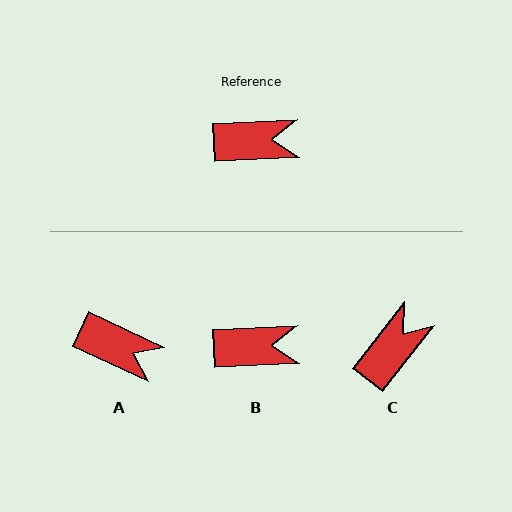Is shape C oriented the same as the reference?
No, it is off by about 49 degrees.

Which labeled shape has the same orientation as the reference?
B.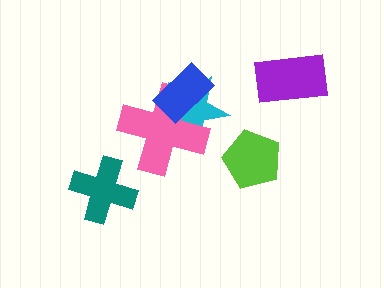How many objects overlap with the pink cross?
2 objects overlap with the pink cross.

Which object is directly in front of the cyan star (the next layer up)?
The pink cross is directly in front of the cyan star.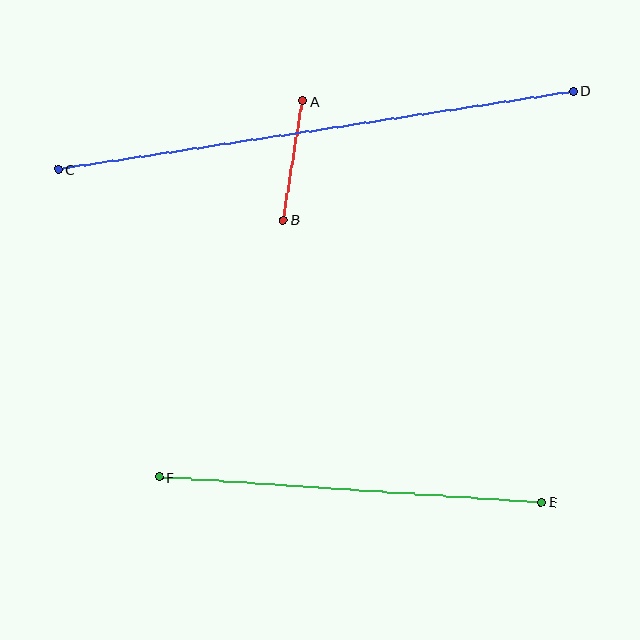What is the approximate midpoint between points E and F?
The midpoint is at approximately (350, 490) pixels.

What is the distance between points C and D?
The distance is approximately 521 pixels.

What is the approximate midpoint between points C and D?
The midpoint is at approximately (316, 130) pixels.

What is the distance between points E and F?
The distance is approximately 383 pixels.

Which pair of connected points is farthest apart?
Points C and D are farthest apart.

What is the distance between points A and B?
The distance is approximately 120 pixels.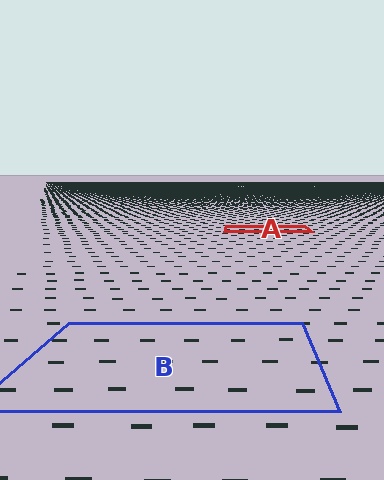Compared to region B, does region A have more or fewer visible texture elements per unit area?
Region A has more texture elements per unit area — they are packed more densely because it is farther away.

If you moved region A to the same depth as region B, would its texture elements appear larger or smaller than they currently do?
They would appear larger. At a closer depth, the same texture elements are projected at a bigger on-screen size.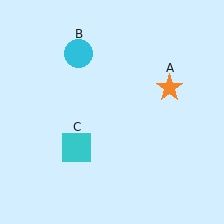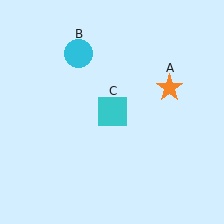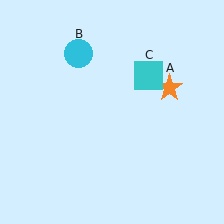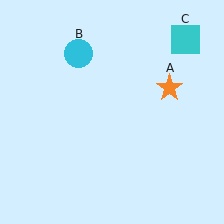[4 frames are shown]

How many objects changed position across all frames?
1 object changed position: cyan square (object C).